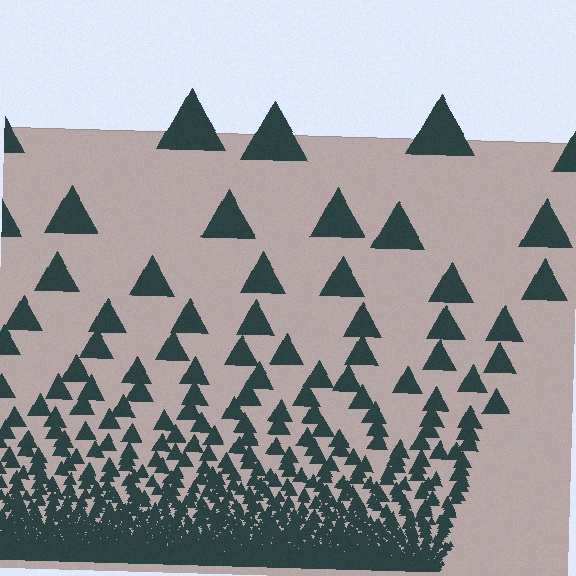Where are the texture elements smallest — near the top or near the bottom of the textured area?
Near the bottom.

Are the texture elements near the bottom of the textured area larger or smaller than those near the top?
Smaller. The gradient is inverted — elements near the bottom are smaller and denser.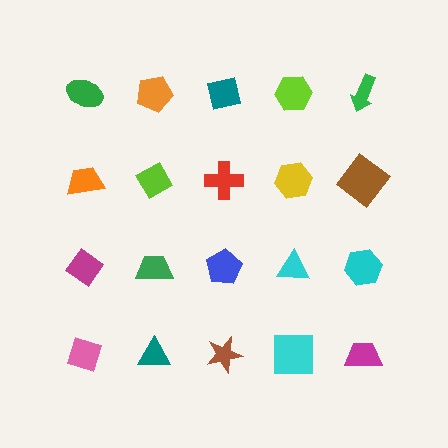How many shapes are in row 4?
5 shapes.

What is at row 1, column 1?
A green ellipse.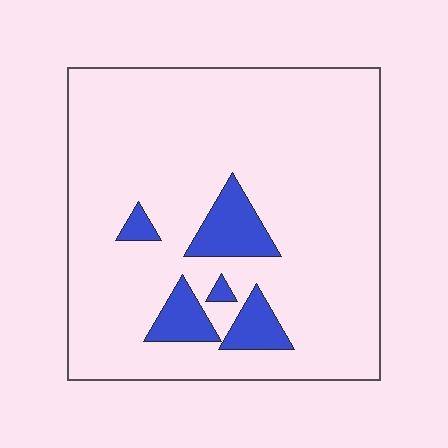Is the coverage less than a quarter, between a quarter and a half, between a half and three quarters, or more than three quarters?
Less than a quarter.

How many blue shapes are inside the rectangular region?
5.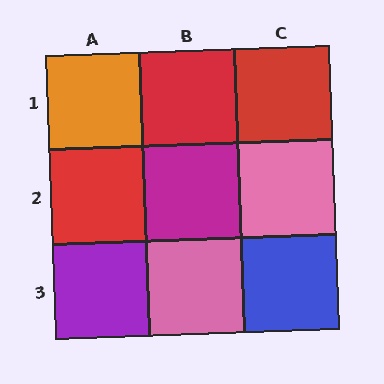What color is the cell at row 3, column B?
Pink.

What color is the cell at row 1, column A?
Orange.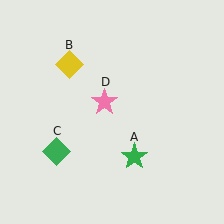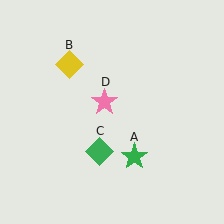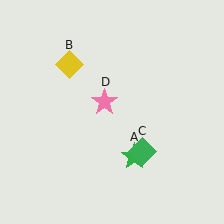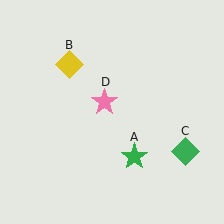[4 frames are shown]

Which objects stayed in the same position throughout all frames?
Green star (object A) and yellow diamond (object B) and pink star (object D) remained stationary.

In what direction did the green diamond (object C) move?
The green diamond (object C) moved right.